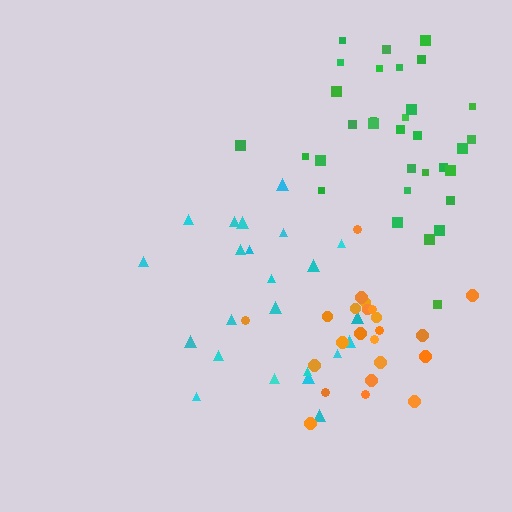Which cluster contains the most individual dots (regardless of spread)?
Green (33).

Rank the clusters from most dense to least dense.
orange, green, cyan.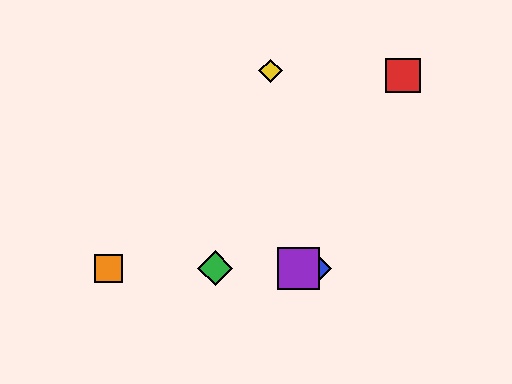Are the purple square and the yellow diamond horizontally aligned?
No, the purple square is at y≈268 and the yellow diamond is at y≈71.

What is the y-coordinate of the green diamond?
The green diamond is at y≈268.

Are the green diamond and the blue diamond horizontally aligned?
Yes, both are at y≈268.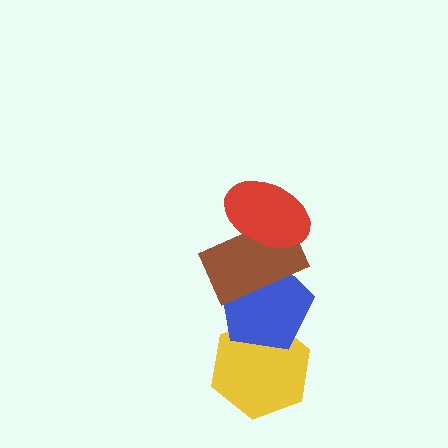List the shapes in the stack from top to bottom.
From top to bottom: the red ellipse, the brown rectangle, the blue pentagon, the yellow hexagon.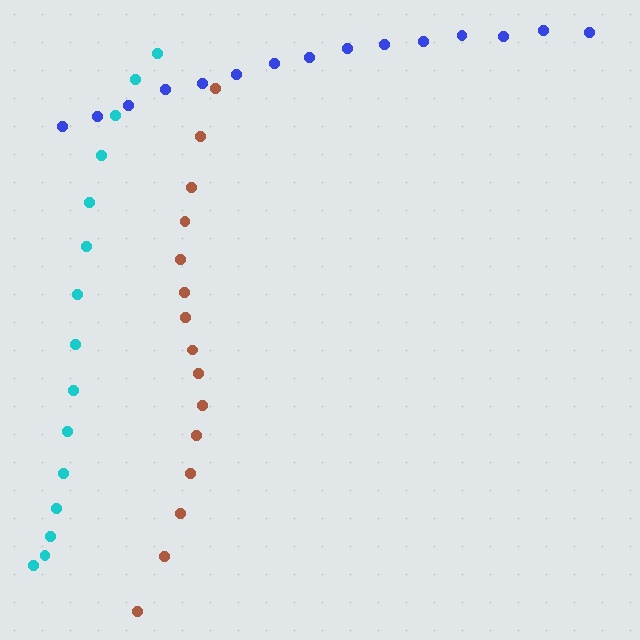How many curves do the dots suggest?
There are 3 distinct paths.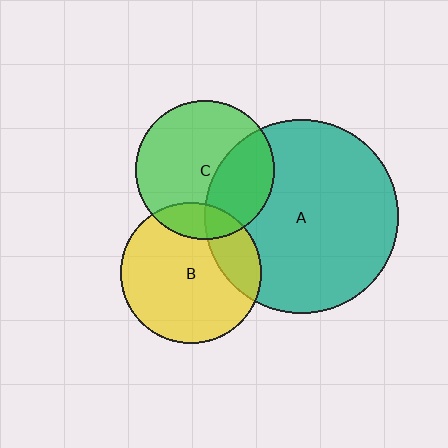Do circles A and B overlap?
Yes.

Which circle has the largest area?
Circle A (teal).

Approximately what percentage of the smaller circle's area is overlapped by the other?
Approximately 20%.